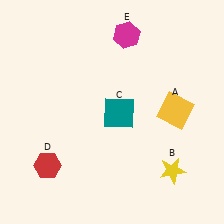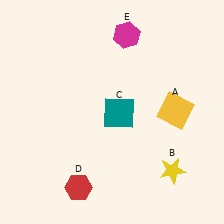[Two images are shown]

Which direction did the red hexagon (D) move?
The red hexagon (D) moved right.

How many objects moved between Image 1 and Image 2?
1 object moved between the two images.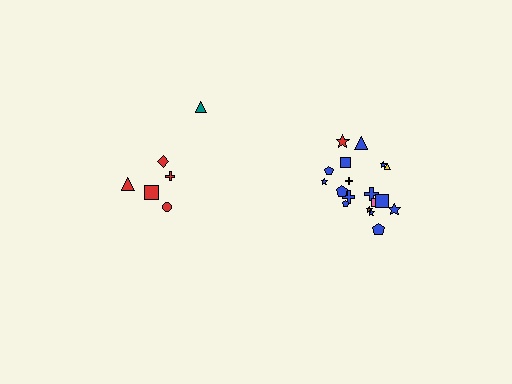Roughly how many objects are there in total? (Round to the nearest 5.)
Roughly 25 objects in total.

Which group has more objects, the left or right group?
The right group.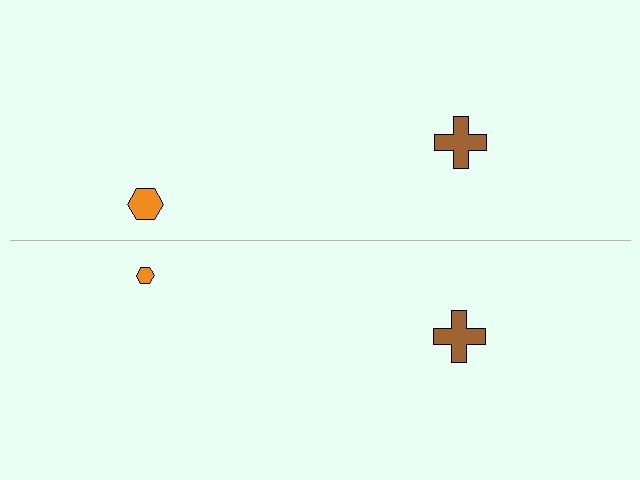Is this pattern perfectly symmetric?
No, the pattern is not perfectly symmetric. The orange hexagon on the bottom side has a different size than its mirror counterpart.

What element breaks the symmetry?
The orange hexagon on the bottom side has a different size than its mirror counterpart.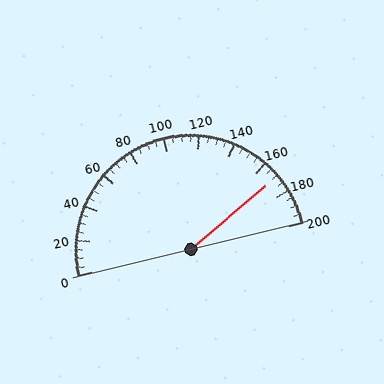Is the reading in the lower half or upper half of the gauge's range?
The reading is in the upper half of the range (0 to 200).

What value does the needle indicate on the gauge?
The needle indicates approximately 170.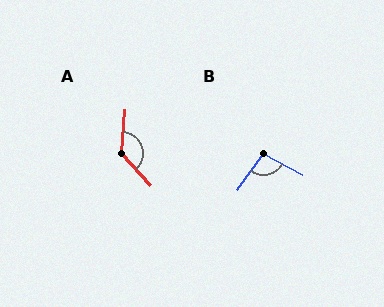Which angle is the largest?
A, at approximately 132 degrees.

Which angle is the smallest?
B, at approximately 97 degrees.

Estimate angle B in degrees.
Approximately 97 degrees.